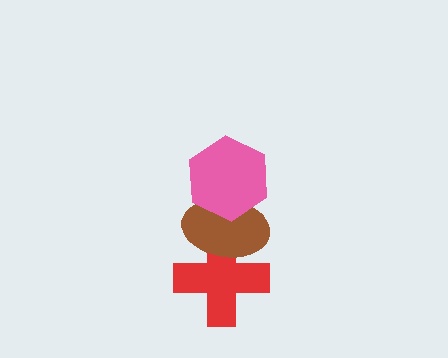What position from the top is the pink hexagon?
The pink hexagon is 1st from the top.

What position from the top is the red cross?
The red cross is 3rd from the top.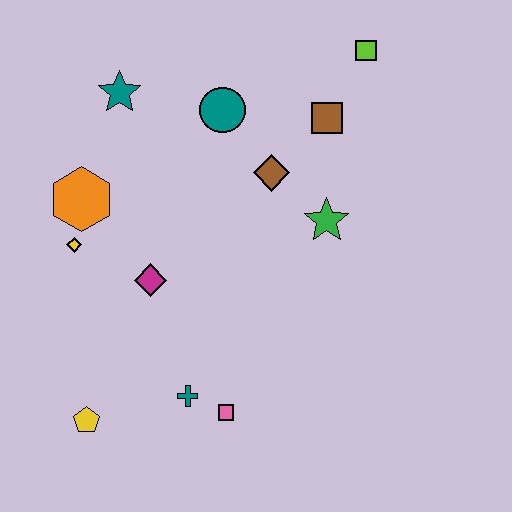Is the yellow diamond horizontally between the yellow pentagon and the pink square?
No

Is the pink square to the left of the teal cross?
No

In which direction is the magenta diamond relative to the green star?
The magenta diamond is to the left of the green star.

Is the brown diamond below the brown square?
Yes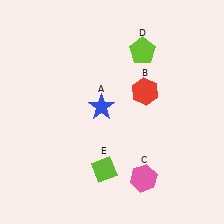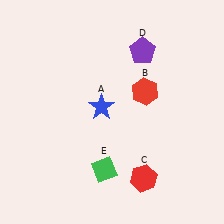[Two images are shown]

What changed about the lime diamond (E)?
In Image 1, E is lime. In Image 2, it changed to green.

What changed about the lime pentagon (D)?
In Image 1, D is lime. In Image 2, it changed to purple.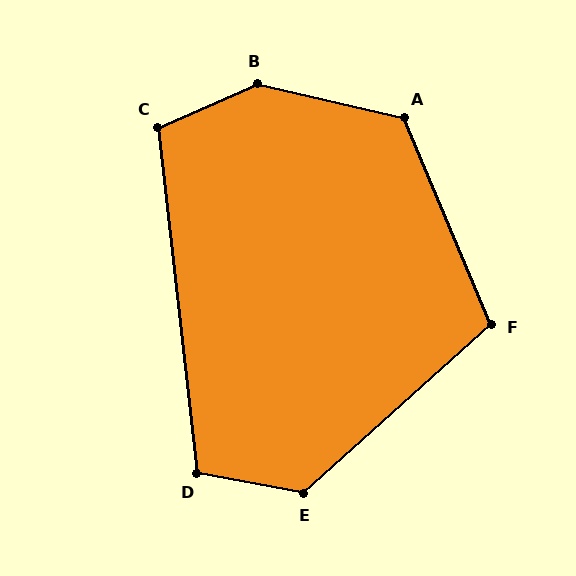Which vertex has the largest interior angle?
B, at approximately 143 degrees.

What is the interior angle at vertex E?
Approximately 127 degrees (obtuse).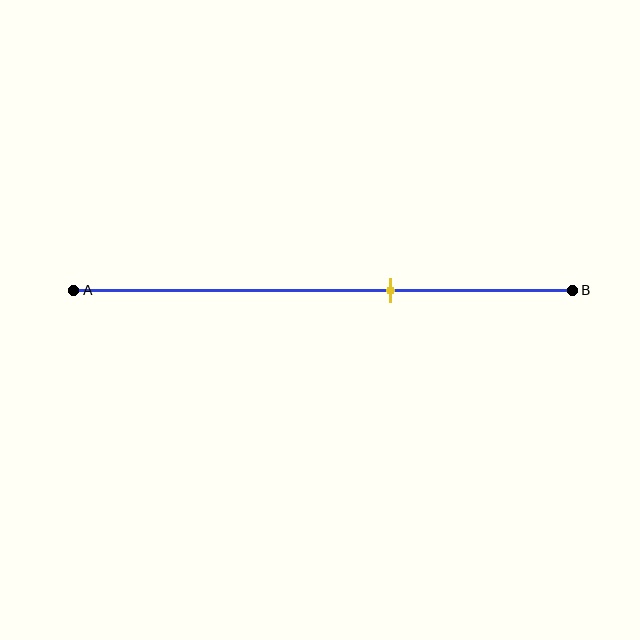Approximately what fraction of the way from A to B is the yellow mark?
The yellow mark is approximately 65% of the way from A to B.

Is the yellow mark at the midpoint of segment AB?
No, the mark is at about 65% from A, not at the 50% midpoint.